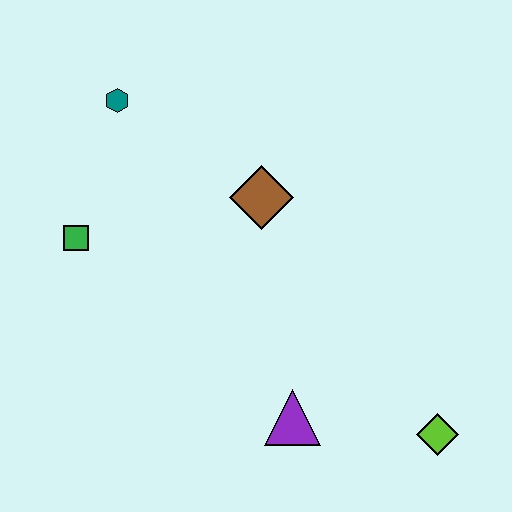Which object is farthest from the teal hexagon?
The lime diamond is farthest from the teal hexagon.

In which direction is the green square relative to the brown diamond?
The green square is to the left of the brown diamond.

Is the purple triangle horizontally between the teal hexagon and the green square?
No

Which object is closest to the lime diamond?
The purple triangle is closest to the lime diamond.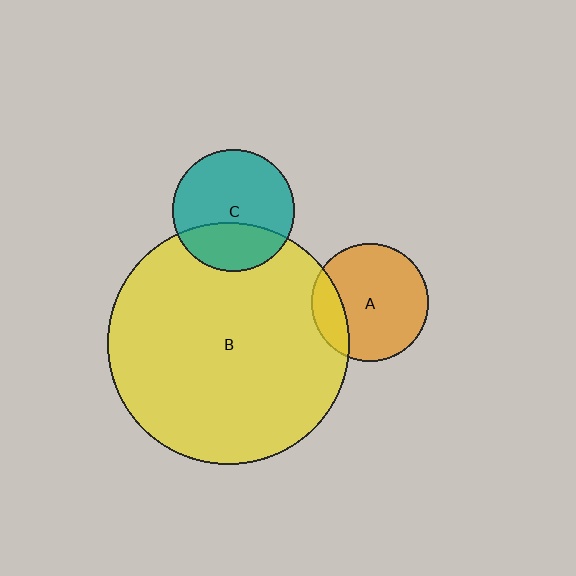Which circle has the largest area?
Circle B (yellow).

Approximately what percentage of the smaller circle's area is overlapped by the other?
Approximately 35%.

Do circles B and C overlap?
Yes.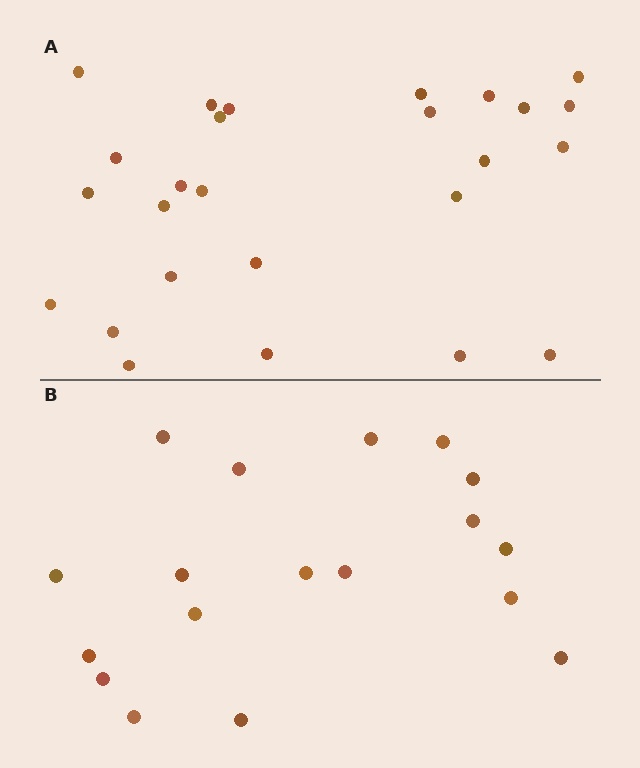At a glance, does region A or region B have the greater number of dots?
Region A (the top region) has more dots.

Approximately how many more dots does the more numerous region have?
Region A has roughly 8 or so more dots than region B.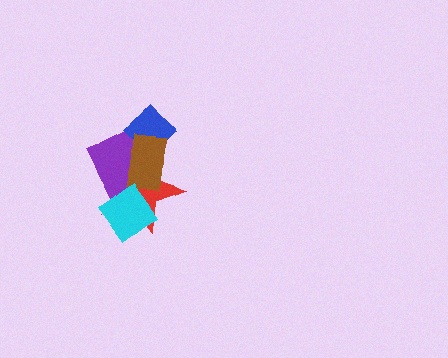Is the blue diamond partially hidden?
Yes, it is partially covered by another shape.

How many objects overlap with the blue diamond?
3 objects overlap with the blue diamond.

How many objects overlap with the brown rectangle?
3 objects overlap with the brown rectangle.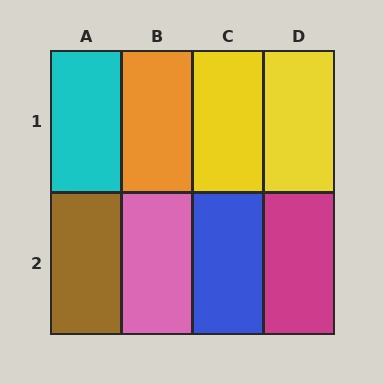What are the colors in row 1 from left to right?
Cyan, orange, yellow, yellow.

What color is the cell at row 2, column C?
Blue.